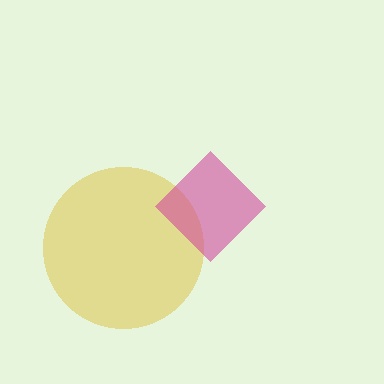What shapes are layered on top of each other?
The layered shapes are: a yellow circle, a magenta diamond.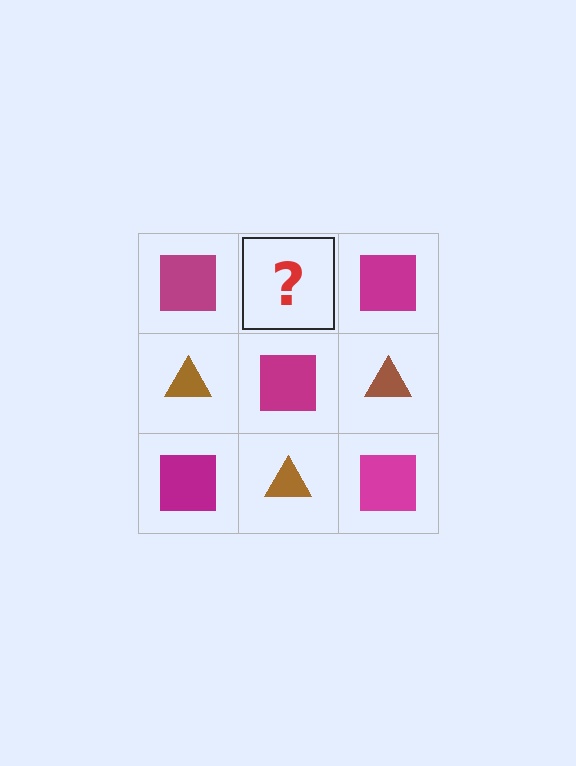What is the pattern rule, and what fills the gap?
The rule is that it alternates magenta square and brown triangle in a checkerboard pattern. The gap should be filled with a brown triangle.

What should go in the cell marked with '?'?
The missing cell should contain a brown triangle.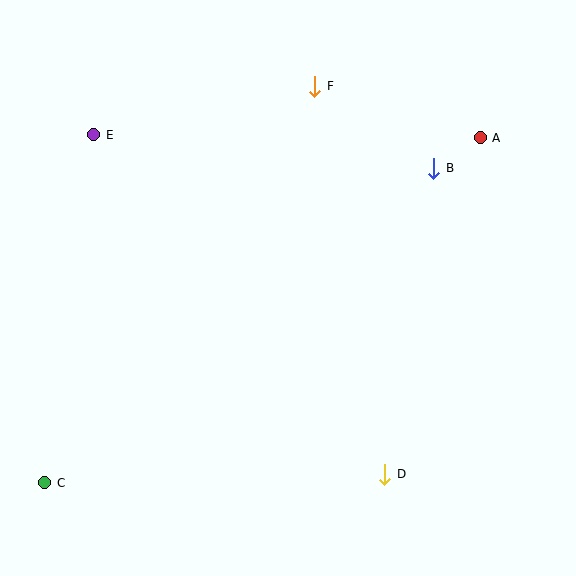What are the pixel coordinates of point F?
Point F is at (315, 86).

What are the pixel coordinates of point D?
Point D is at (385, 474).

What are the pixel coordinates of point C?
Point C is at (45, 483).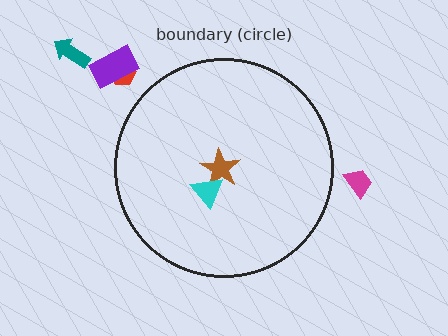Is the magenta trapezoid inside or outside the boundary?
Outside.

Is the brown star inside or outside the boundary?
Inside.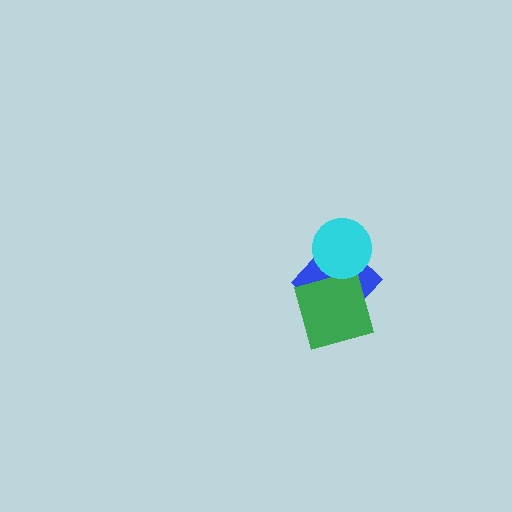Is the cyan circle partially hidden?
No, no other shape covers it.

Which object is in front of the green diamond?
The cyan circle is in front of the green diamond.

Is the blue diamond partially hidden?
Yes, it is partially covered by another shape.